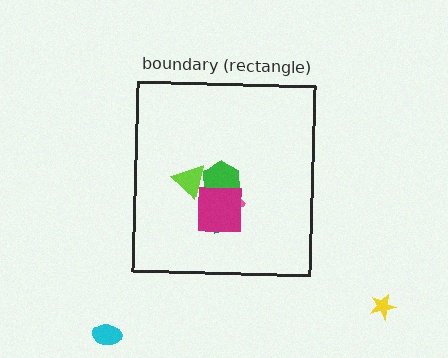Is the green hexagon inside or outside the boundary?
Inside.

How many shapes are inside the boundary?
5 inside, 2 outside.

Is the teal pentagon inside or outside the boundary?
Inside.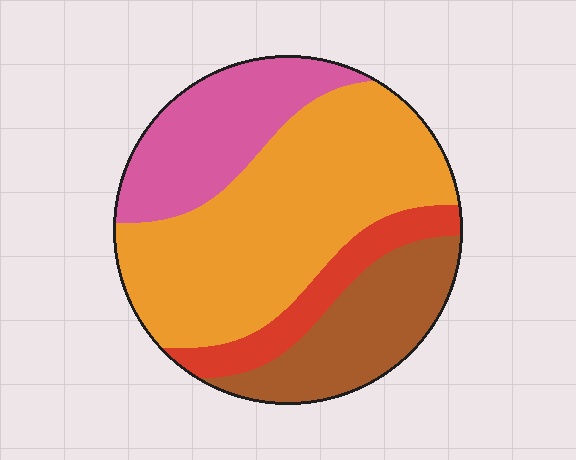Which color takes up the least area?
Red, at roughly 10%.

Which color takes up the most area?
Orange, at roughly 50%.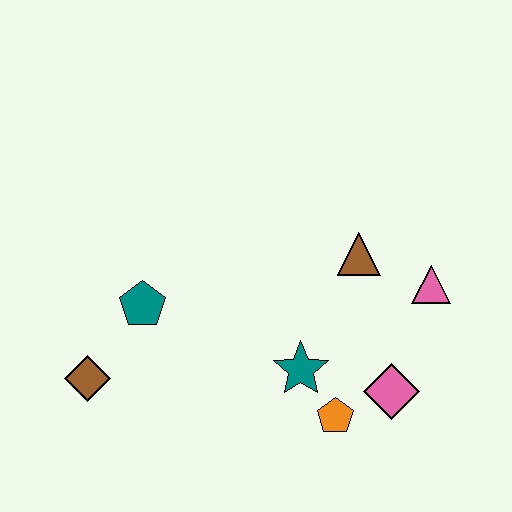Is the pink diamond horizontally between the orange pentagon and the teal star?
No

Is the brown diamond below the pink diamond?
No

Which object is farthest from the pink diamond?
The brown diamond is farthest from the pink diamond.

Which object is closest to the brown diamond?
The teal pentagon is closest to the brown diamond.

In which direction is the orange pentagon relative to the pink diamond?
The orange pentagon is to the left of the pink diamond.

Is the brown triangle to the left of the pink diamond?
Yes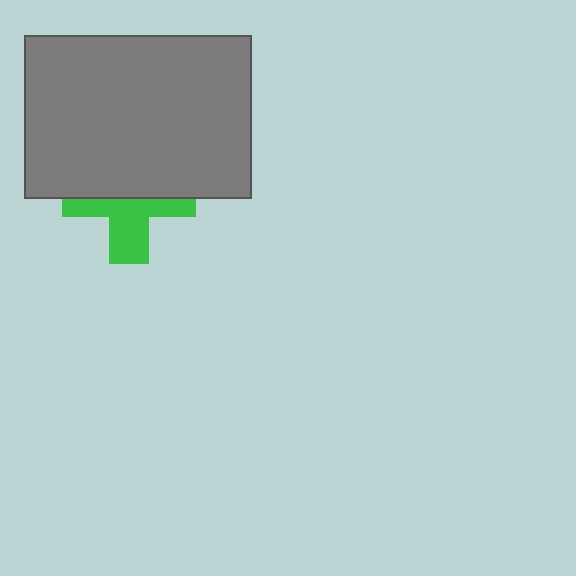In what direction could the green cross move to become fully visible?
The green cross could move down. That would shift it out from behind the gray rectangle entirely.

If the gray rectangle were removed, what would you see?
You would see the complete green cross.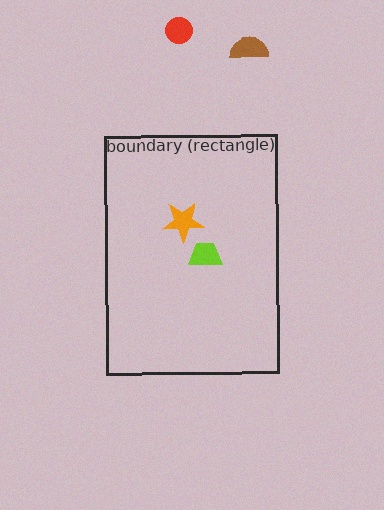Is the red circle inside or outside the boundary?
Outside.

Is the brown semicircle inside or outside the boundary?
Outside.